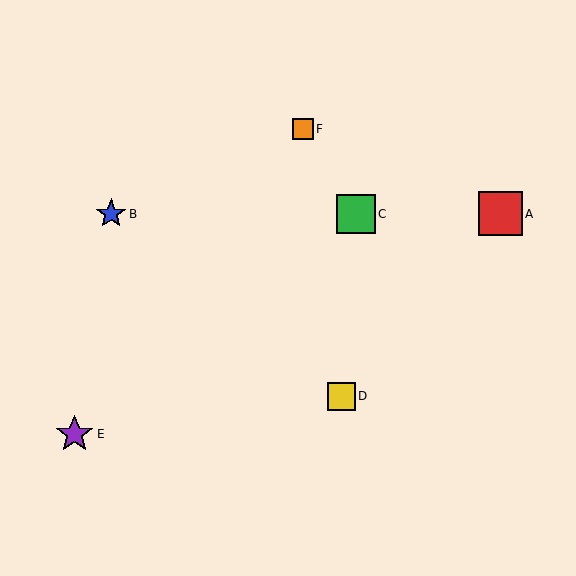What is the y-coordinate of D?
Object D is at y≈396.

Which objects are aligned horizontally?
Objects A, B, C are aligned horizontally.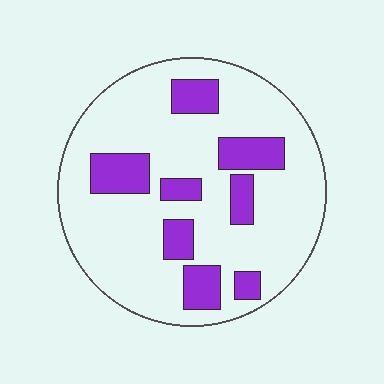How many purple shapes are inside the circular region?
8.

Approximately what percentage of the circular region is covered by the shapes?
Approximately 20%.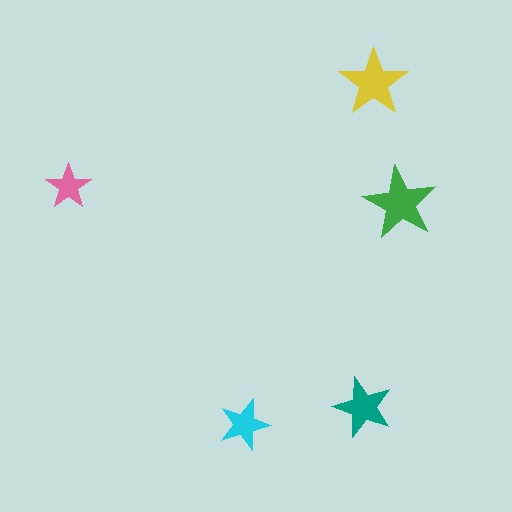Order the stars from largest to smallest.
the green one, the yellow one, the teal one, the cyan one, the pink one.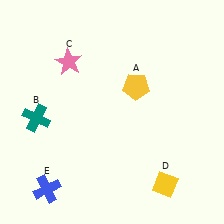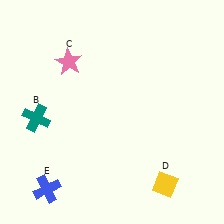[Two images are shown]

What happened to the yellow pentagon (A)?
The yellow pentagon (A) was removed in Image 2. It was in the top-right area of Image 1.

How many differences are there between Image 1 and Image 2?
There is 1 difference between the two images.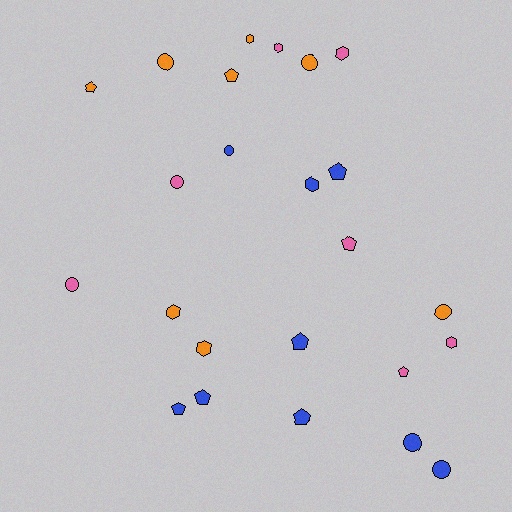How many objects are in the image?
There are 24 objects.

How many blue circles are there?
There are 3 blue circles.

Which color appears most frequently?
Blue, with 9 objects.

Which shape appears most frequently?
Pentagon, with 9 objects.